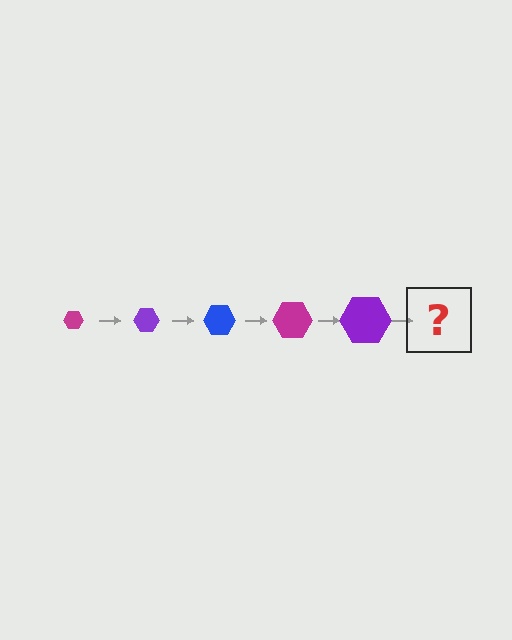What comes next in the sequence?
The next element should be a blue hexagon, larger than the previous one.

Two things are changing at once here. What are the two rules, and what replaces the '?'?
The two rules are that the hexagon grows larger each step and the color cycles through magenta, purple, and blue. The '?' should be a blue hexagon, larger than the previous one.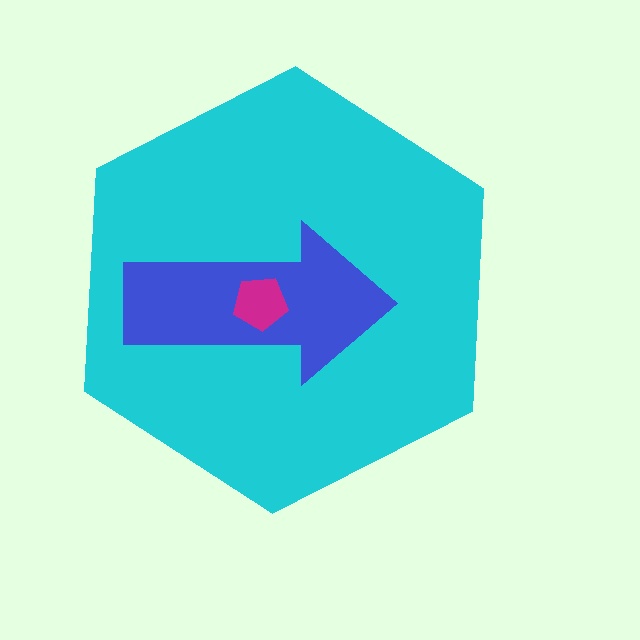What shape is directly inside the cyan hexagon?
The blue arrow.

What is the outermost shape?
The cyan hexagon.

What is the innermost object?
The magenta pentagon.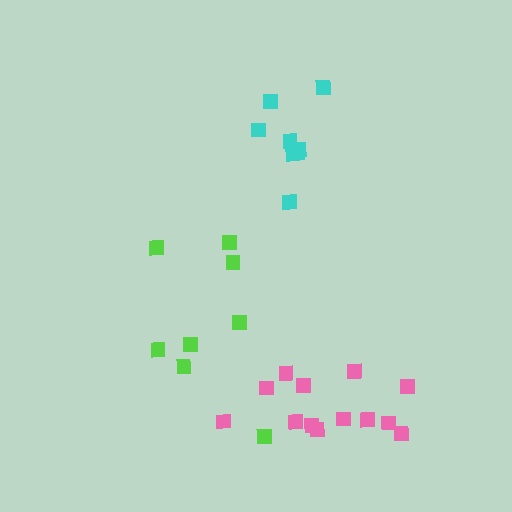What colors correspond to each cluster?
The clusters are colored: pink, cyan, lime.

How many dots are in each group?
Group 1: 13 dots, Group 2: 8 dots, Group 3: 8 dots (29 total).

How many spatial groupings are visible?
There are 3 spatial groupings.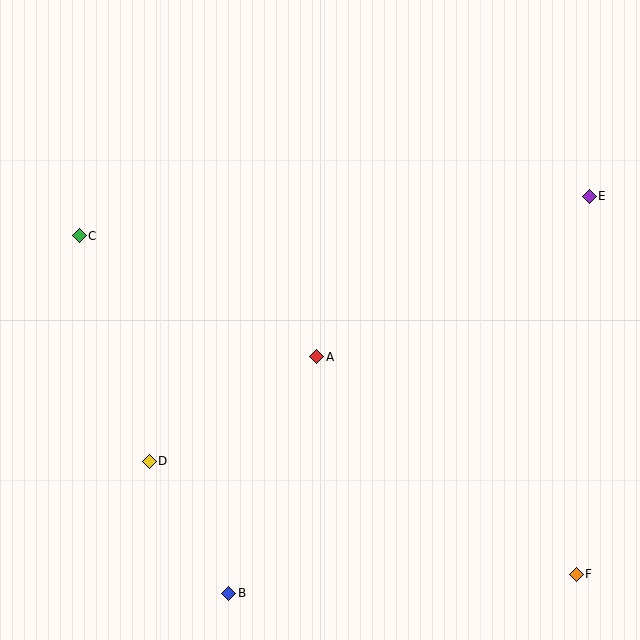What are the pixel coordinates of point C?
Point C is at (79, 236).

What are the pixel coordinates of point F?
Point F is at (576, 574).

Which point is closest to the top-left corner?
Point C is closest to the top-left corner.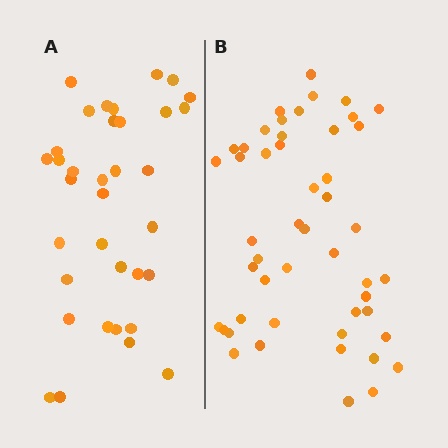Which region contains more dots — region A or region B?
Region B (the right region) has more dots.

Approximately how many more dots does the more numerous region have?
Region B has approximately 15 more dots than region A.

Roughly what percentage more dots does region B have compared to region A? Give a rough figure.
About 40% more.